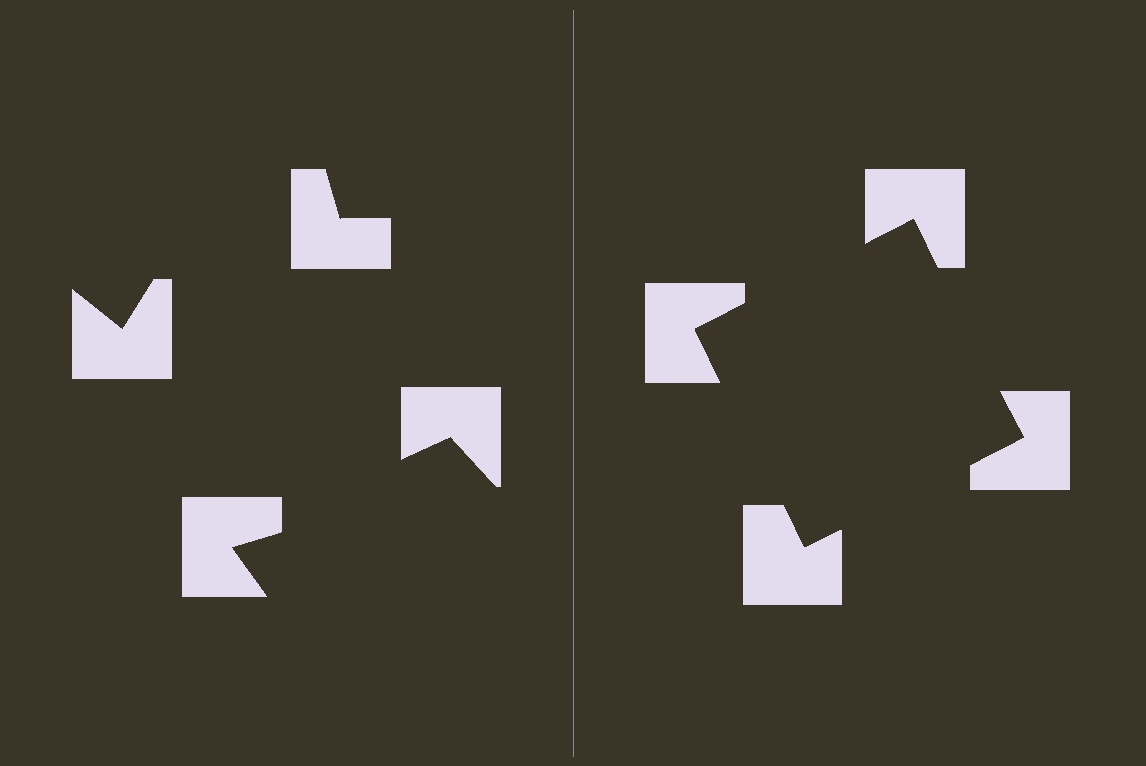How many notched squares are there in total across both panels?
8 — 4 on each side.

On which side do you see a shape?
An illusory square appears on the right side. On the left side the wedge cuts are rotated, so no coherent shape forms.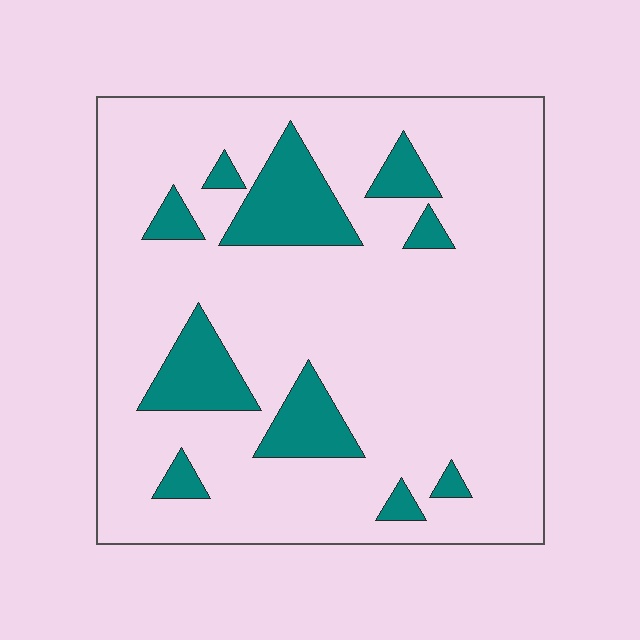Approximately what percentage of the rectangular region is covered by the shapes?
Approximately 15%.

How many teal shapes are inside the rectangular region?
10.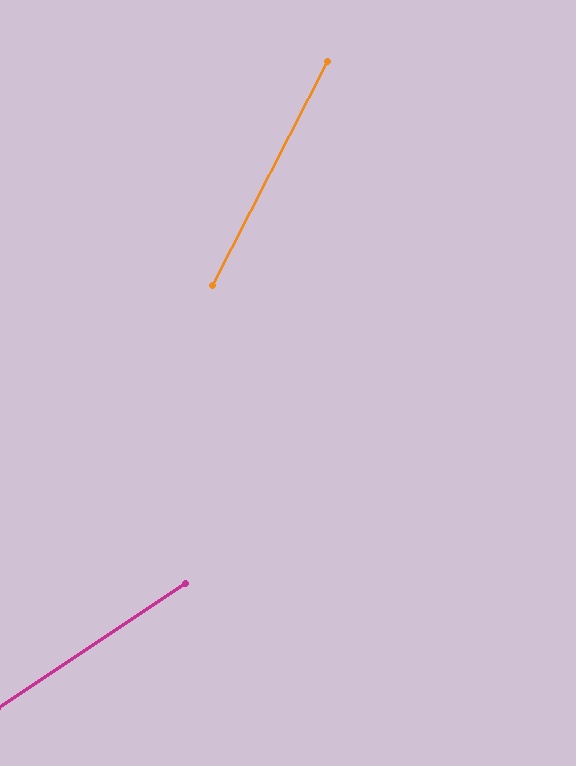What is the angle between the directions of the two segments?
Approximately 29 degrees.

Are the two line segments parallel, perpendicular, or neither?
Neither parallel nor perpendicular — they differ by about 29°.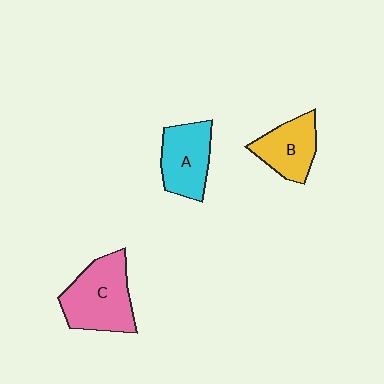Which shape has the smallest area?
Shape B (yellow).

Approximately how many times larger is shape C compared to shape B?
Approximately 1.5 times.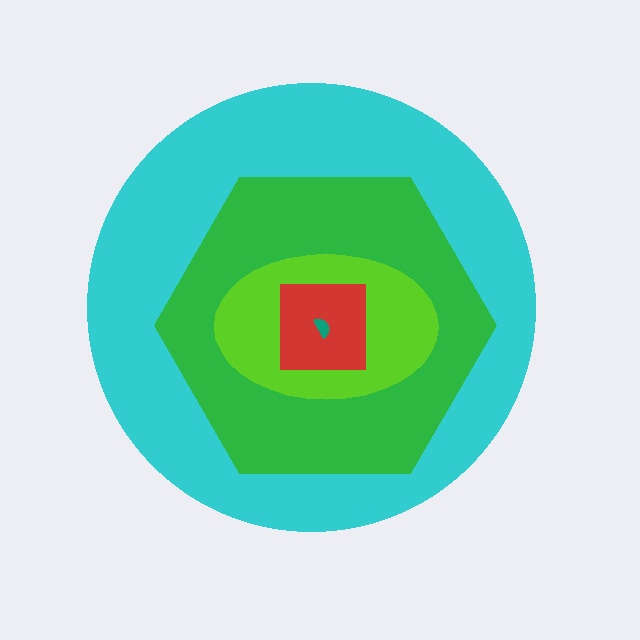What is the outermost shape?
The cyan circle.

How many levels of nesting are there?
5.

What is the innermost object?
The teal semicircle.